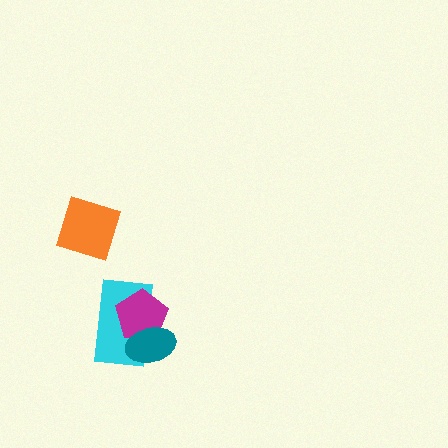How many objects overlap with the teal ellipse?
2 objects overlap with the teal ellipse.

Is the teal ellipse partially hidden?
No, no other shape covers it.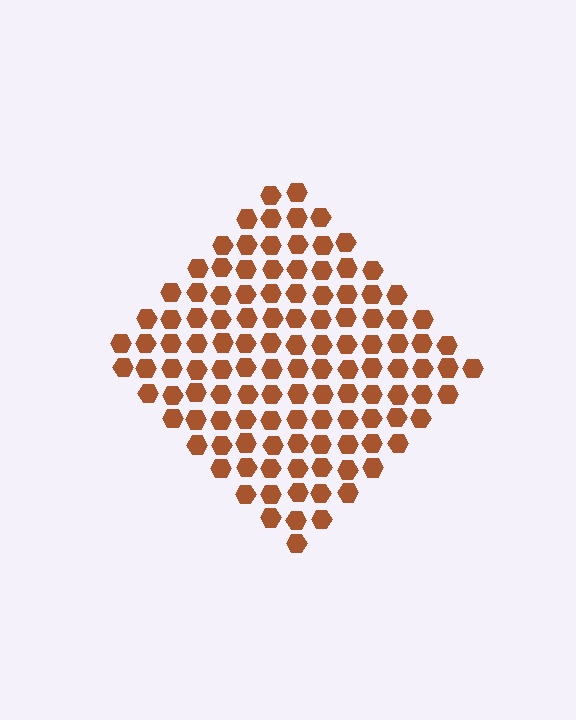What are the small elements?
The small elements are hexagons.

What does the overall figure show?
The overall figure shows a diamond.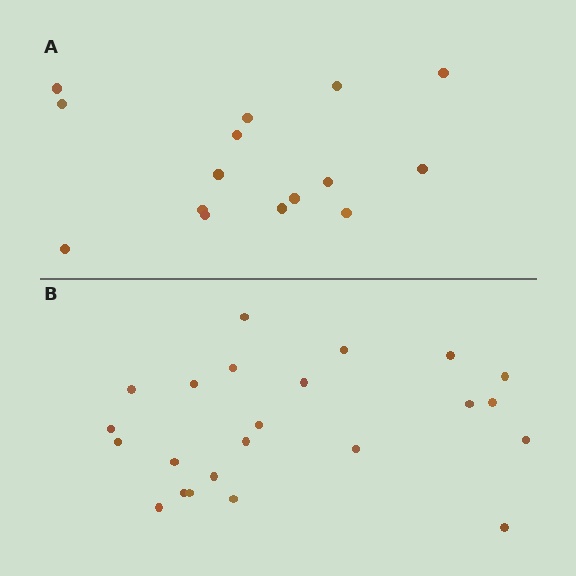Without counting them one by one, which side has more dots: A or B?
Region B (the bottom region) has more dots.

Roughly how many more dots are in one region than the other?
Region B has roughly 8 or so more dots than region A.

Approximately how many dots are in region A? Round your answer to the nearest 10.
About 20 dots. (The exact count is 15, which rounds to 20.)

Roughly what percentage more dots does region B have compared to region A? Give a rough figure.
About 55% more.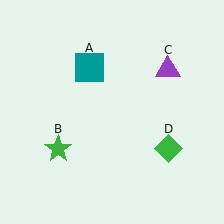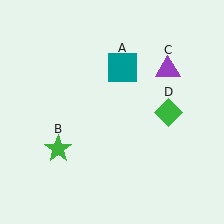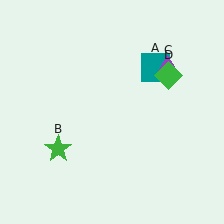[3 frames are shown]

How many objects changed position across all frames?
2 objects changed position: teal square (object A), green diamond (object D).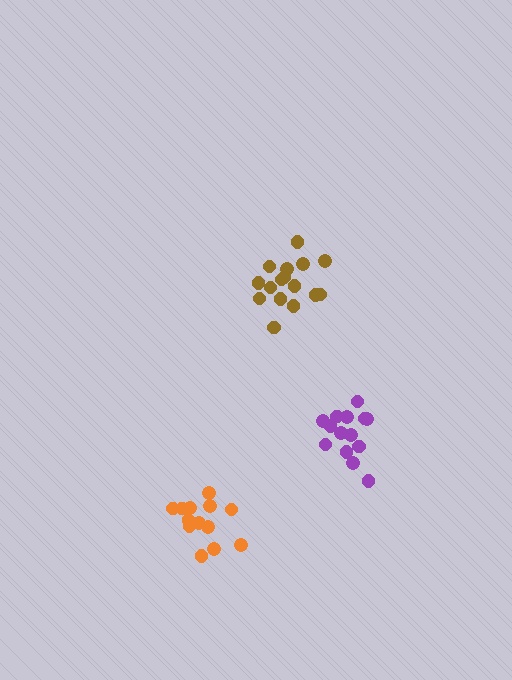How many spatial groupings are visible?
There are 3 spatial groupings.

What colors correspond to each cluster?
The clusters are colored: purple, orange, brown.